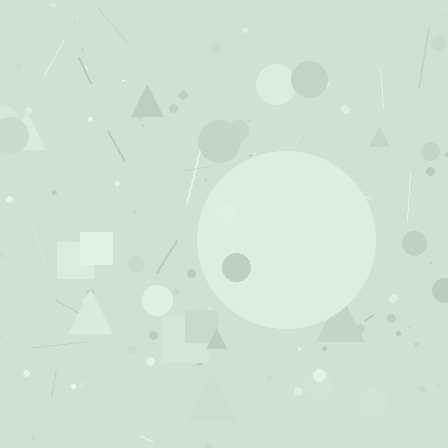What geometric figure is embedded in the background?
A circle is embedded in the background.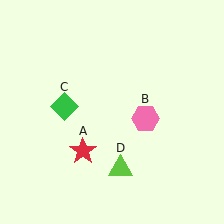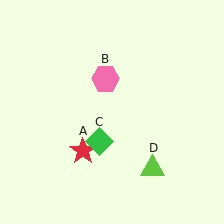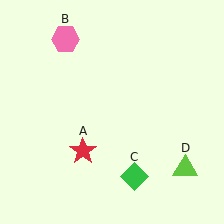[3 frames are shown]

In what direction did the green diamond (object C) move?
The green diamond (object C) moved down and to the right.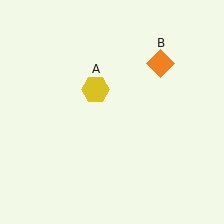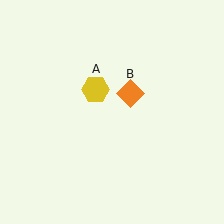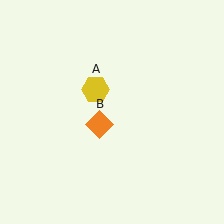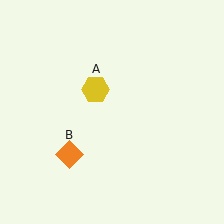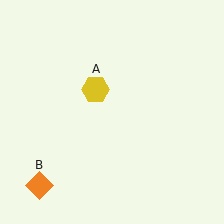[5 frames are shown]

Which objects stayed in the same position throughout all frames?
Yellow hexagon (object A) remained stationary.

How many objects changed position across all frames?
1 object changed position: orange diamond (object B).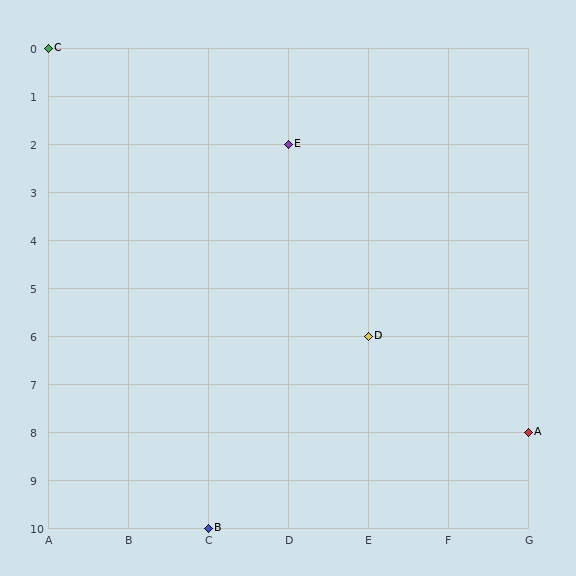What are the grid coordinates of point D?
Point D is at grid coordinates (E, 6).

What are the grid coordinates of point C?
Point C is at grid coordinates (A, 0).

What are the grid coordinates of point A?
Point A is at grid coordinates (G, 8).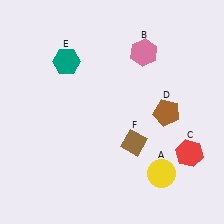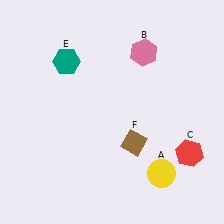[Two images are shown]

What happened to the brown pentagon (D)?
The brown pentagon (D) was removed in Image 2. It was in the bottom-right area of Image 1.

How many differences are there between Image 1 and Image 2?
There is 1 difference between the two images.